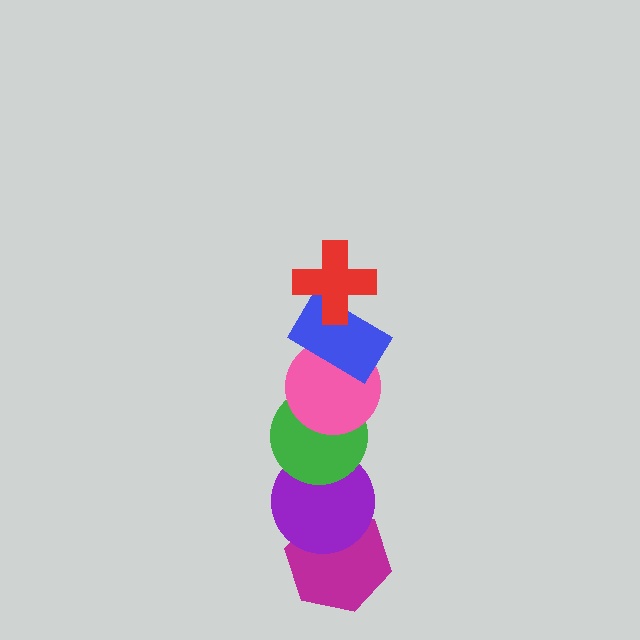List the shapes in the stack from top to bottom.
From top to bottom: the red cross, the blue rectangle, the pink circle, the green circle, the purple circle, the magenta hexagon.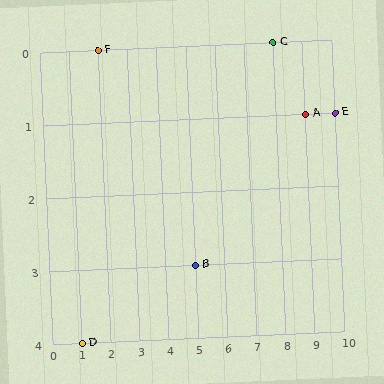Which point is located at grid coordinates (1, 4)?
Point D is at (1, 4).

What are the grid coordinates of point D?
Point D is at grid coordinates (1, 4).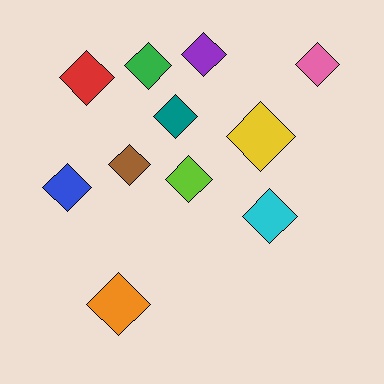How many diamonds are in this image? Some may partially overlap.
There are 11 diamonds.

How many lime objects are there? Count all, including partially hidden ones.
There is 1 lime object.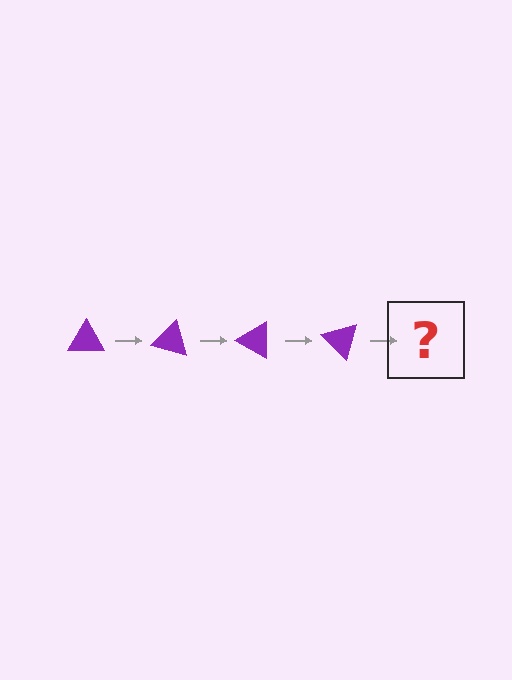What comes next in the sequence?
The next element should be a purple triangle rotated 60 degrees.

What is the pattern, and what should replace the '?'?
The pattern is that the triangle rotates 15 degrees each step. The '?' should be a purple triangle rotated 60 degrees.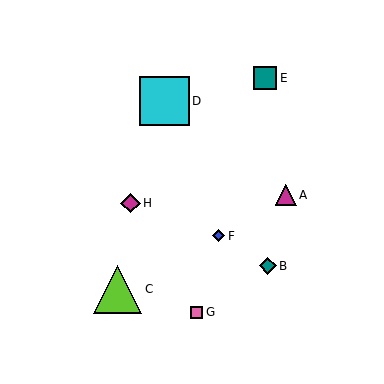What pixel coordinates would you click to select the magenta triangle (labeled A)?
Click at (286, 195) to select the magenta triangle A.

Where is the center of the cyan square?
The center of the cyan square is at (165, 101).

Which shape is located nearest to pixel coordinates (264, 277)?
The teal diamond (labeled B) at (268, 266) is nearest to that location.